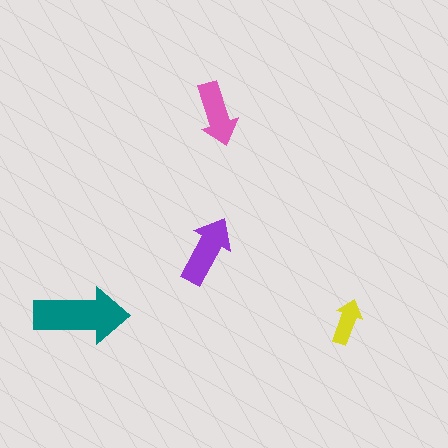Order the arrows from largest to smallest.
the teal one, the purple one, the pink one, the yellow one.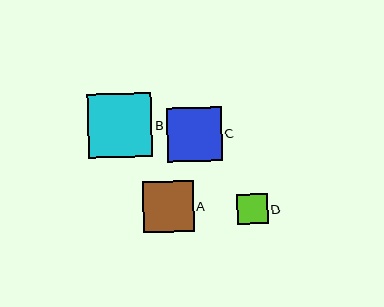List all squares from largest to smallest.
From largest to smallest: B, C, A, D.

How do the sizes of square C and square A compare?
Square C and square A are approximately the same size.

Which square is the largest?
Square B is the largest with a size of approximately 64 pixels.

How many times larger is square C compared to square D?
Square C is approximately 1.8 times the size of square D.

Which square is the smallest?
Square D is the smallest with a size of approximately 31 pixels.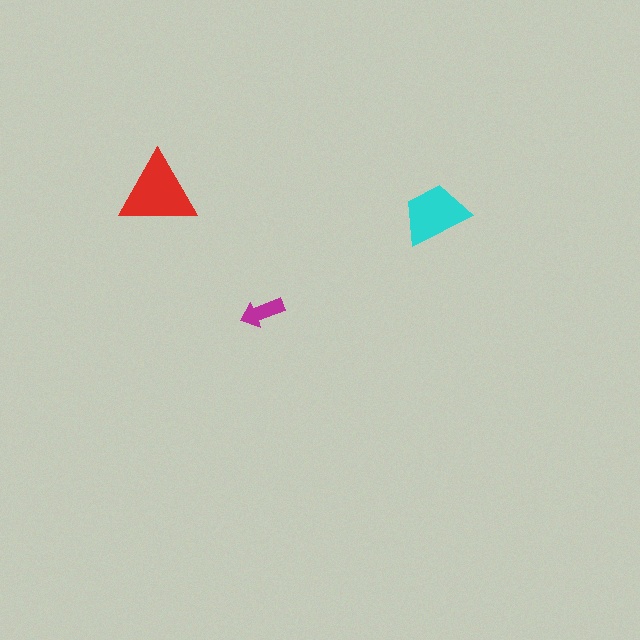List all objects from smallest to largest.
The magenta arrow, the cyan trapezoid, the red triangle.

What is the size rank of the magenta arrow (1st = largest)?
3rd.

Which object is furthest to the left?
The red triangle is leftmost.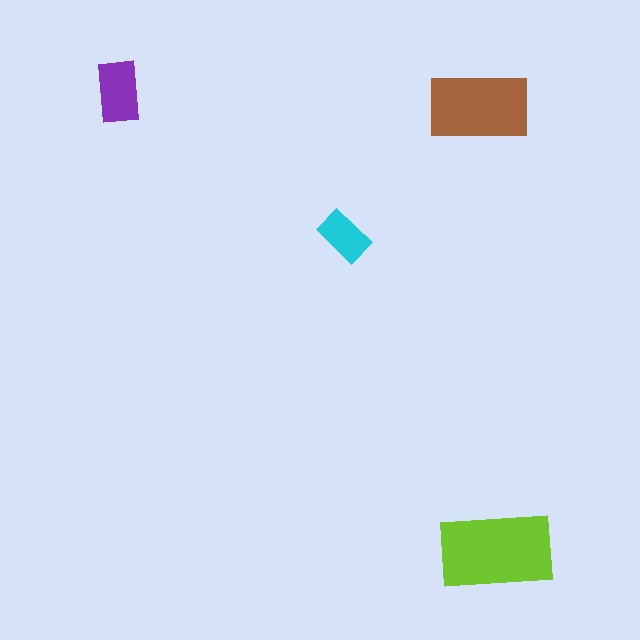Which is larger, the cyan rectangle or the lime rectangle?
The lime one.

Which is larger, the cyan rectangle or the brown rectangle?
The brown one.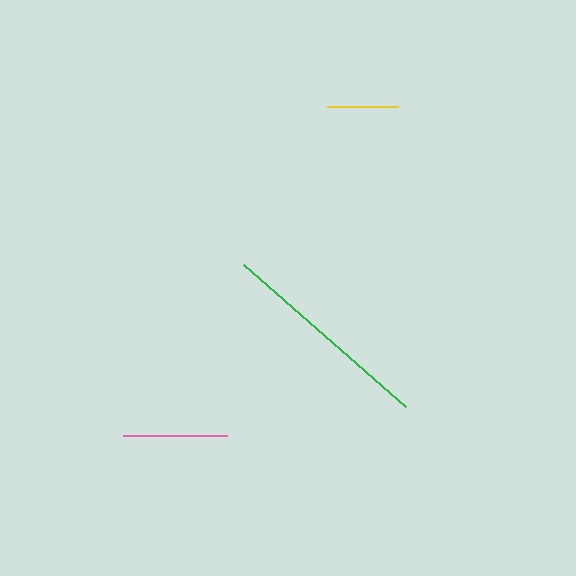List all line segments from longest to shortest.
From longest to shortest: green, pink, yellow.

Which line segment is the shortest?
The yellow line is the shortest at approximately 71 pixels.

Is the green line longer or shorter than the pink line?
The green line is longer than the pink line.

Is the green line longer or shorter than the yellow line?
The green line is longer than the yellow line.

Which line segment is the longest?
The green line is the longest at approximately 216 pixels.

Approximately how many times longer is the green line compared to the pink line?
The green line is approximately 2.1 times the length of the pink line.